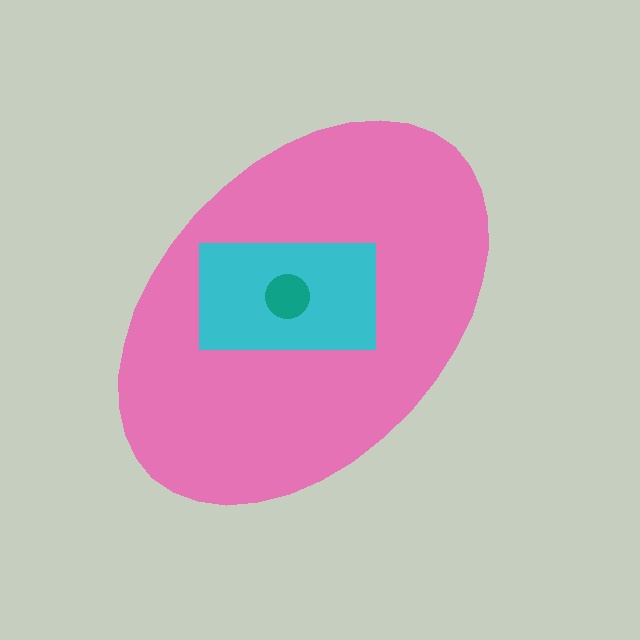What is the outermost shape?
The pink ellipse.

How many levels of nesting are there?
3.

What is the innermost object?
The teal circle.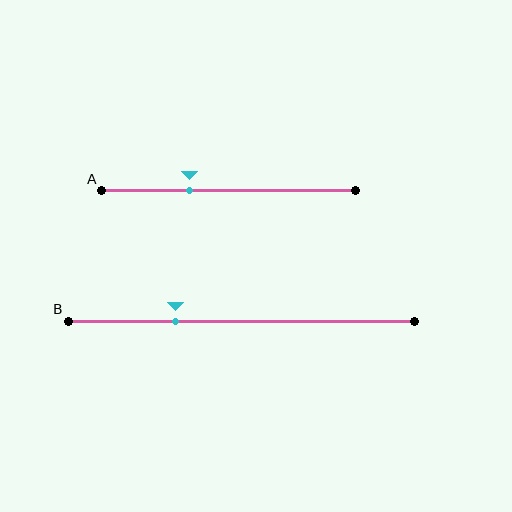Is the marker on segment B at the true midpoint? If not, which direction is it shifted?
No, the marker on segment B is shifted to the left by about 19% of the segment length.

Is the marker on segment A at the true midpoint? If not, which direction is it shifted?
No, the marker on segment A is shifted to the left by about 15% of the segment length.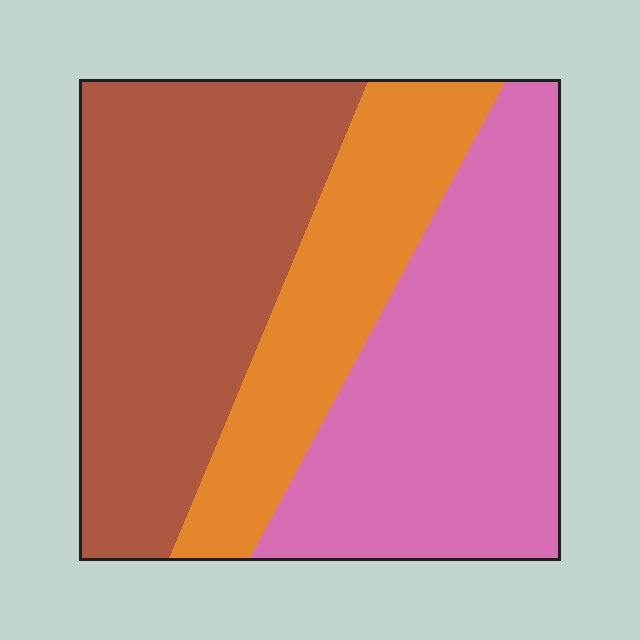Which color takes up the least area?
Orange, at roughly 25%.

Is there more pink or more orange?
Pink.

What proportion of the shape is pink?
Pink takes up about three eighths (3/8) of the shape.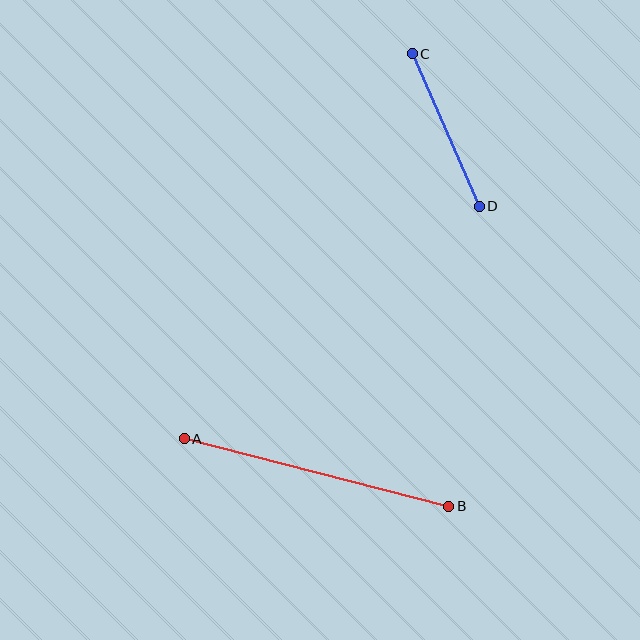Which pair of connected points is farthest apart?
Points A and B are farthest apart.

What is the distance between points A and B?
The distance is approximately 273 pixels.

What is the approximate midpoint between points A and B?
The midpoint is at approximately (317, 473) pixels.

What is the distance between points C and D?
The distance is approximately 166 pixels.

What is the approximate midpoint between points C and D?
The midpoint is at approximately (446, 130) pixels.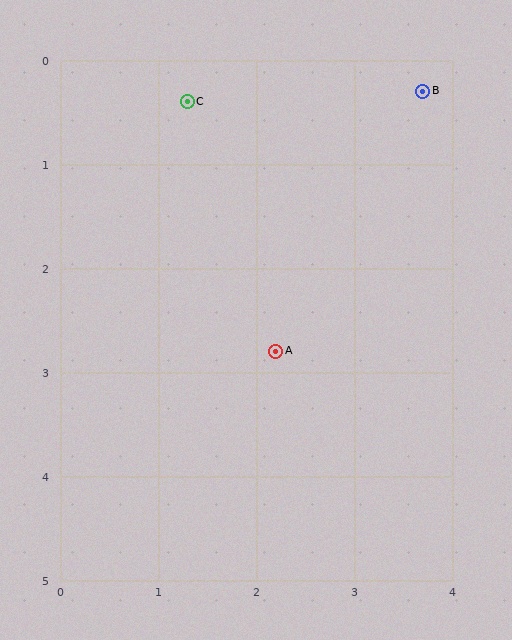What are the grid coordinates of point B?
Point B is at approximately (3.7, 0.3).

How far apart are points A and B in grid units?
Points A and B are about 2.9 grid units apart.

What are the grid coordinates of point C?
Point C is at approximately (1.3, 0.4).